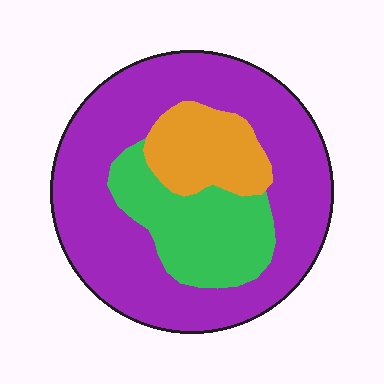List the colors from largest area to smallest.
From largest to smallest: purple, green, orange.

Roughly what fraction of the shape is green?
Green takes up about one fifth (1/5) of the shape.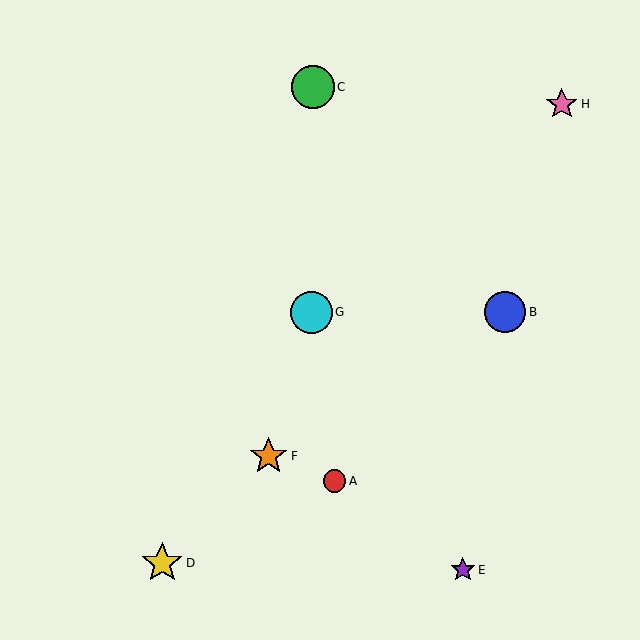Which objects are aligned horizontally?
Objects B, G are aligned horizontally.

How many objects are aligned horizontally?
2 objects (B, G) are aligned horizontally.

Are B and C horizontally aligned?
No, B is at y≈312 and C is at y≈87.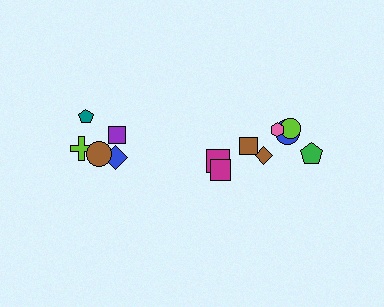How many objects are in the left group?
There are 5 objects.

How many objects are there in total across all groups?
There are 13 objects.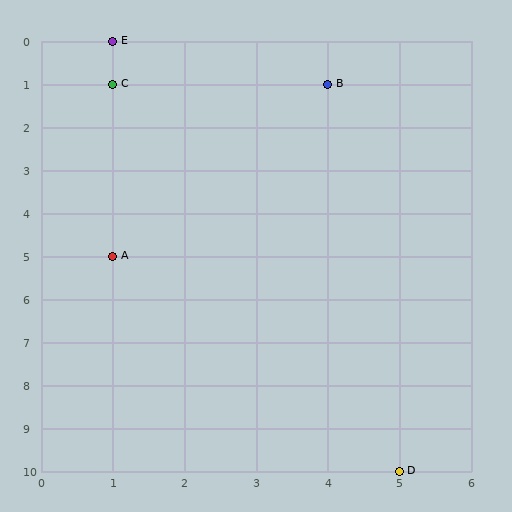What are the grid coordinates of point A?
Point A is at grid coordinates (1, 5).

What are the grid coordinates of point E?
Point E is at grid coordinates (1, 0).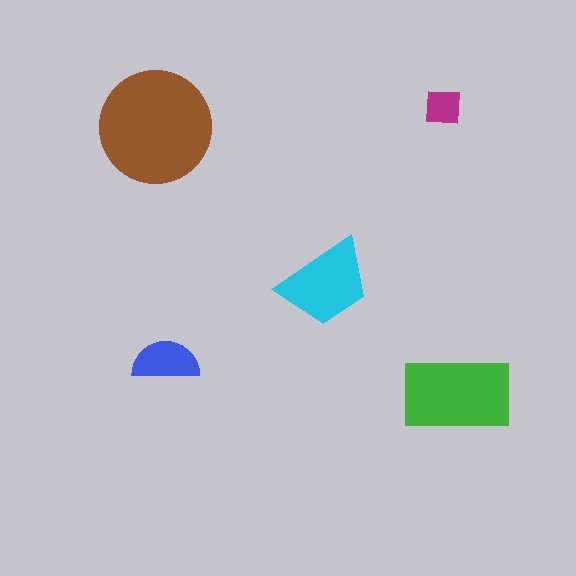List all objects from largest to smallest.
The brown circle, the green rectangle, the cyan trapezoid, the blue semicircle, the magenta square.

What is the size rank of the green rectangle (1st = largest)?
2nd.